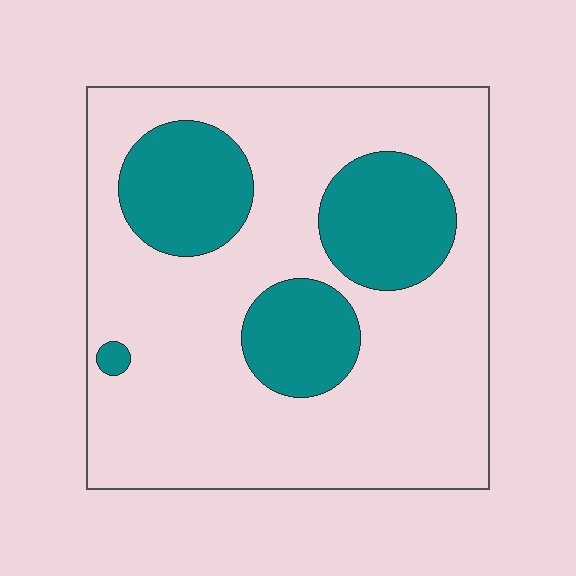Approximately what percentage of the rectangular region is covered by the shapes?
Approximately 25%.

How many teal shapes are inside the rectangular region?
4.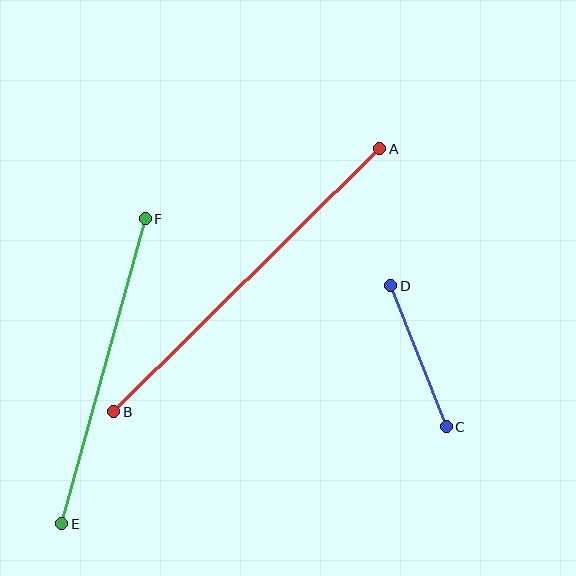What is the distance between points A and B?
The distance is approximately 374 pixels.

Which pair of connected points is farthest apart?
Points A and B are farthest apart.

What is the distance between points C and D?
The distance is approximately 152 pixels.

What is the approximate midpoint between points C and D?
The midpoint is at approximately (418, 356) pixels.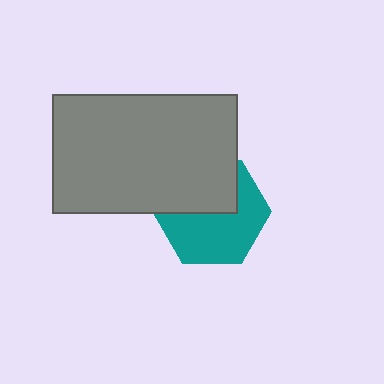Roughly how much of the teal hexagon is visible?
About half of it is visible (roughly 59%).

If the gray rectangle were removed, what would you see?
You would see the complete teal hexagon.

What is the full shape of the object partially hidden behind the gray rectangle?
The partially hidden object is a teal hexagon.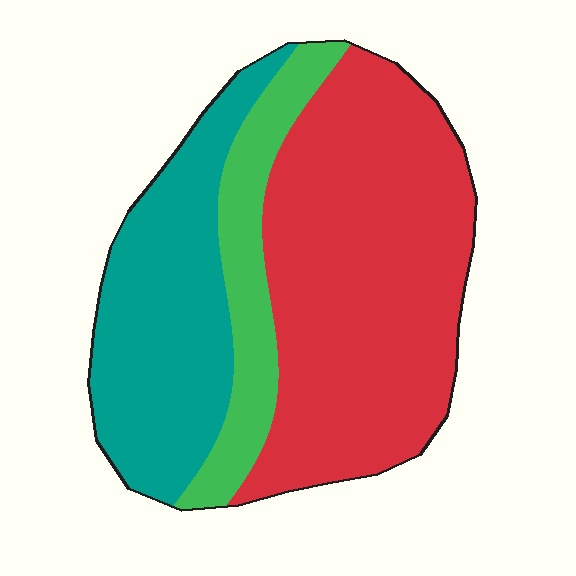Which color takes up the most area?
Red, at roughly 55%.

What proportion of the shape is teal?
Teal takes up about one third (1/3) of the shape.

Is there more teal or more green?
Teal.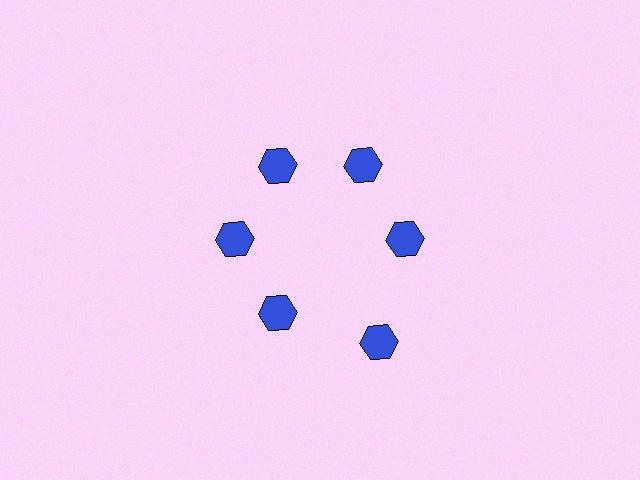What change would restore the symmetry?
The symmetry would be restored by moving it inward, back onto the ring so that all 6 hexagons sit at equal angles and equal distance from the center.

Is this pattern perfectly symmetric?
No. The 6 blue hexagons are arranged in a ring, but one element near the 5 o'clock position is pushed outward from the center, breaking the 6-fold rotational symmetry.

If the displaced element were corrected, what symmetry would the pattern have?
It would have 6-fold rotational symmetry — the pattern would map onto itself every 60 degrees.